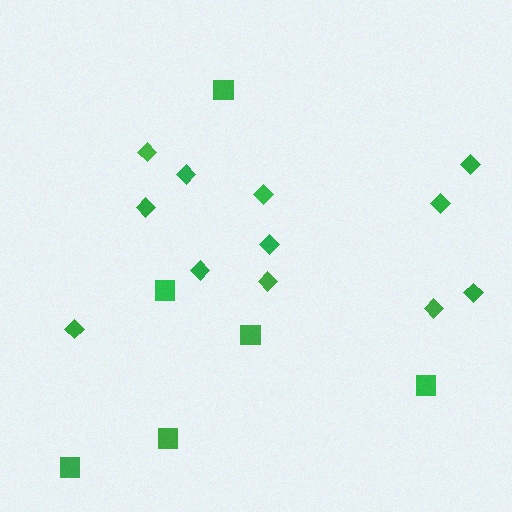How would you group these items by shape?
There are 2 groups: one group of squares (6) and one group of diamonds (12).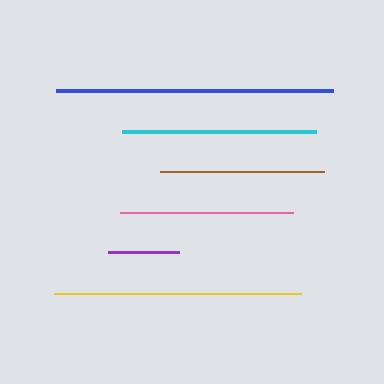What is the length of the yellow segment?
The yellow segment is approximately 246 pixels long.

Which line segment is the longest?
The blue line is the longest at approximately 277 pixels.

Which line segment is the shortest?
The purple line is the shortest at approximately 71 pixels.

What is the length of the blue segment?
The blue segment is approximately 277 pixels long.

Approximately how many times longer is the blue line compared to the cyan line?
The blue line is approximately 1.4 times the length of the cyan line.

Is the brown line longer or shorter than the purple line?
The brown line is longer than the purple line.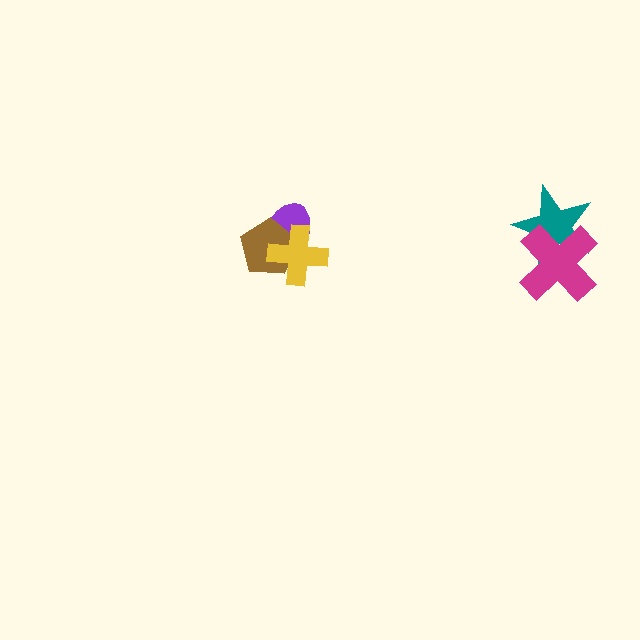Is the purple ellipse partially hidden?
Yes, it is partially covered by another shape.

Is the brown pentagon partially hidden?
Yes, it is partially covered by another shape.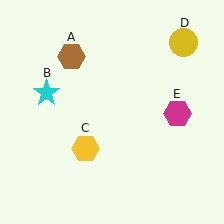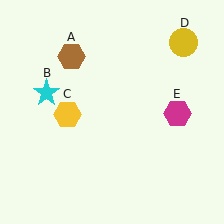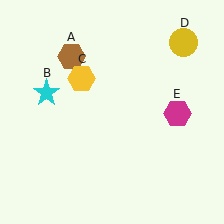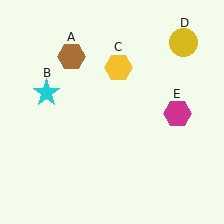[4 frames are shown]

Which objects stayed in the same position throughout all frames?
Brown hexagon (object A) and cyan star (object B) and yellow circle (object D) and magenta hexagon (object E) remained stationary.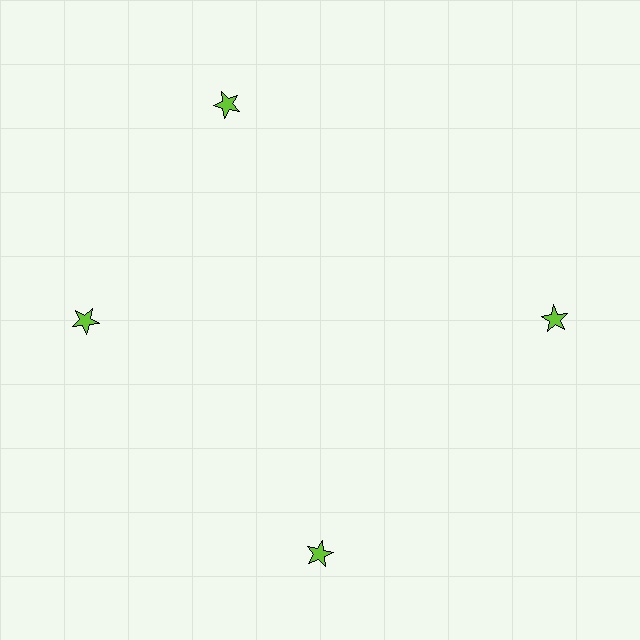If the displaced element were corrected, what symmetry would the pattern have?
It would have 4-fold rotational symmetry — the pattern would map onto itself every 90 degrees.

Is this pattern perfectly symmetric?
No. The 4 lime stars are arranged in a ring, but one element near the 12 o'clock position is rotated out of alignment along the ring, breaking the 4-fold rotational symmetry.